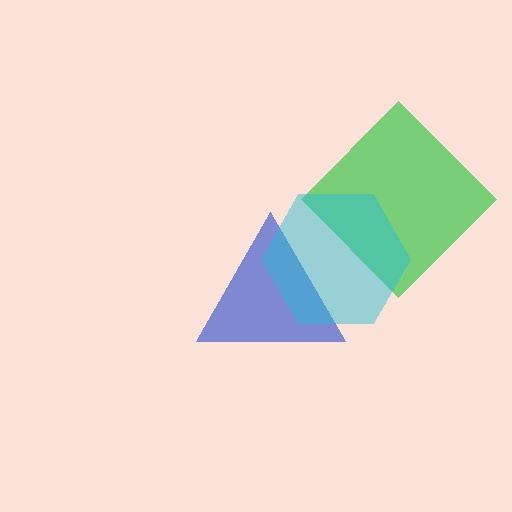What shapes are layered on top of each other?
The layered shapes are: a blue triangle, a green diamond, a cyan hexagon.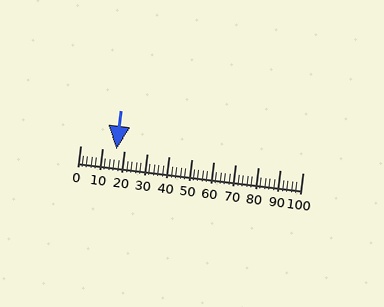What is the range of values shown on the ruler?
The ruler shows values from 0 to 100.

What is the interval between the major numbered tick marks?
The major tick marks are spaced 10 units apart.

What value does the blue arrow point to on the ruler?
The blue arrow points to approximately 16.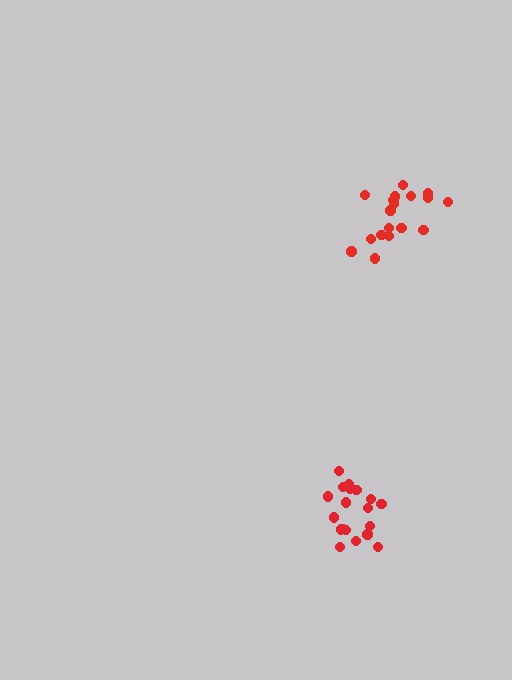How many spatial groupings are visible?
There are 2 spatial groupings.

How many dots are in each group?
Group 1: 19 dots, Group 2: 19 dots (38 total).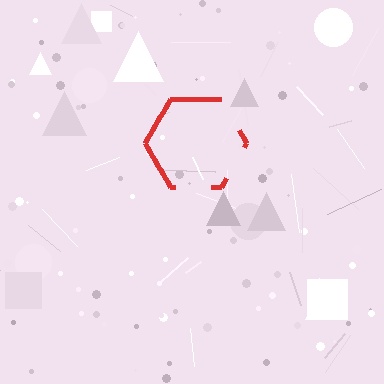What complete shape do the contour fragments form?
The contour fragments form a hexagon.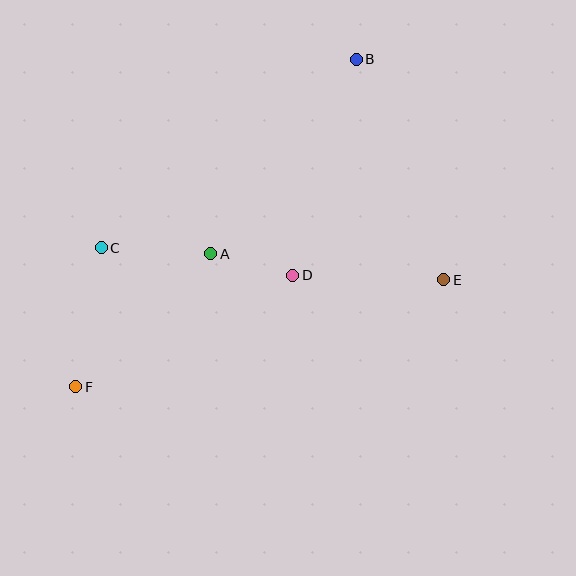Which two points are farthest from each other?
Points B and F are farthest from each other.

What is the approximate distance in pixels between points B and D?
The distance between B and D is approximately 225 pixels.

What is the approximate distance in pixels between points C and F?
The distance between C and F is approximately 141 pixels.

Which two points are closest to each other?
Points A and D are closest to each other.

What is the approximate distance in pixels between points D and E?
The distance between D and E is approximately 151 pixels.